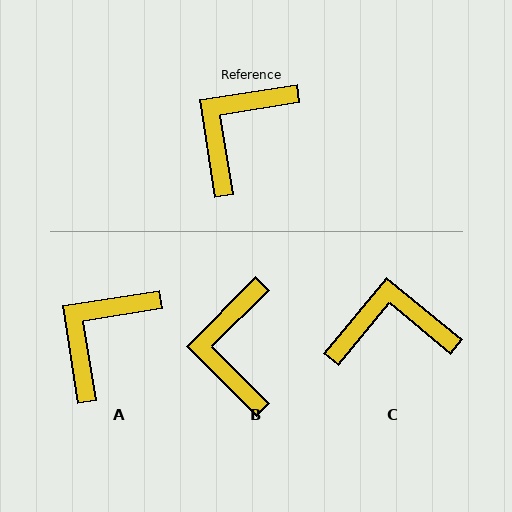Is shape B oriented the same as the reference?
No, it is off by about 36 degrees.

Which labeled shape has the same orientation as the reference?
A.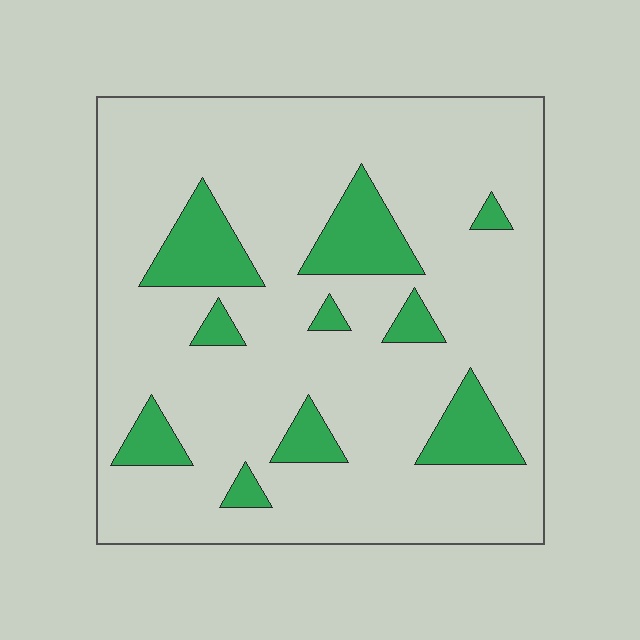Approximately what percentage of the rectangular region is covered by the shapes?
Approximately 15%.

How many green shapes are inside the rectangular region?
10.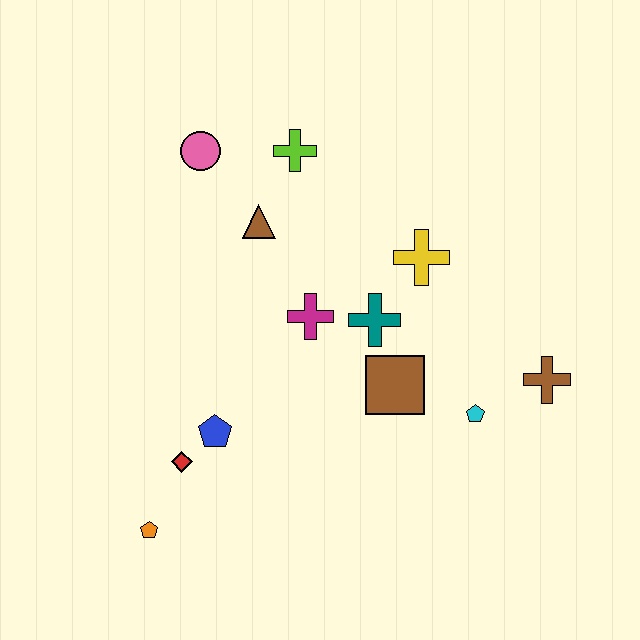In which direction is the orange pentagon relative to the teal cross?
The orange pentagon is to the left of the teal cross.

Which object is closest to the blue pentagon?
The red diamond is closest to the blue pentagon.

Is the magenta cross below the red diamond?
No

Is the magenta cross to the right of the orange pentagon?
Yes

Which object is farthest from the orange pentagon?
The brown cross is farthest from the orange pentagon.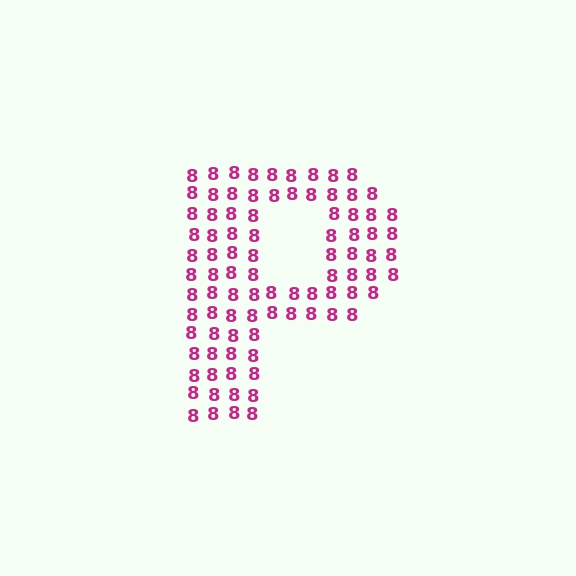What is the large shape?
The large shape is the letter P.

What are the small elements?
The small elements are digit 8's.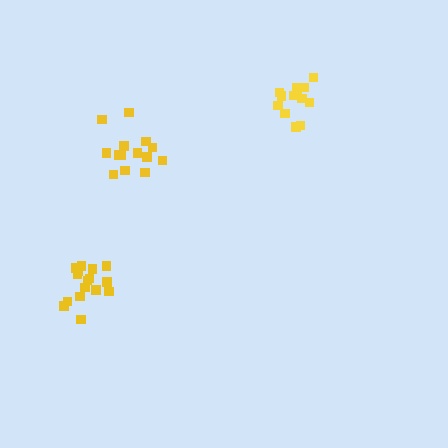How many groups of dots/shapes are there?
There are 3 groups.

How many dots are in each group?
Group 1: 14 dots, Group 2: 13 dots, Group 3: 16 dots (43 total).